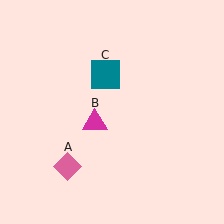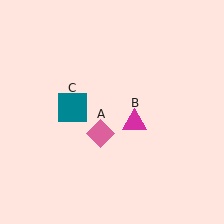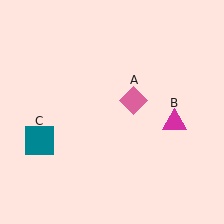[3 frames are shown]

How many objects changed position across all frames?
3 objects changed position: pink diamond (object A), magenta triangle (object B), teal square (object C).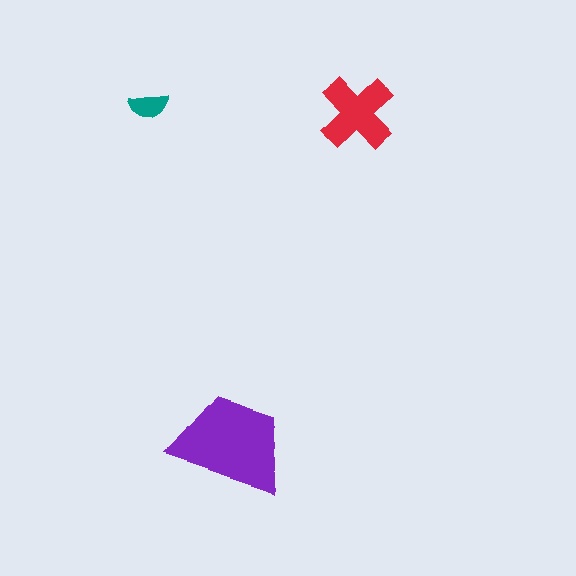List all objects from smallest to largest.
The teal semicircle, the red cross, the purple trapezoid.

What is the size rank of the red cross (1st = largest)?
2nd.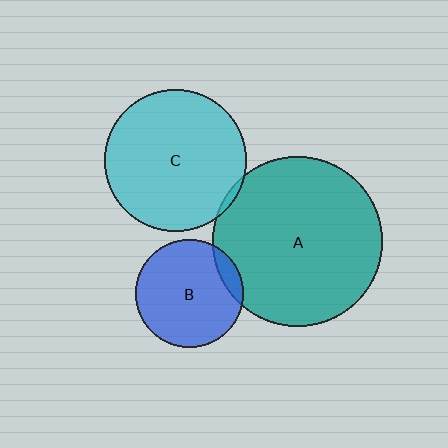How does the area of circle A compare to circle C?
Approximately 1.4 times.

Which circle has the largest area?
Circle A (teal).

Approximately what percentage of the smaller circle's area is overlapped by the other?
Approximately 10%.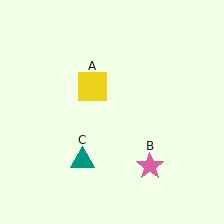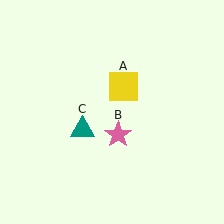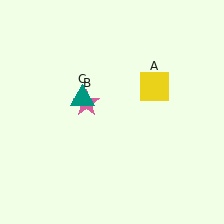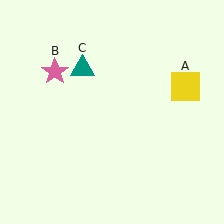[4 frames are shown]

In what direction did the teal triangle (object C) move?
The teal triangle (object C) moved up.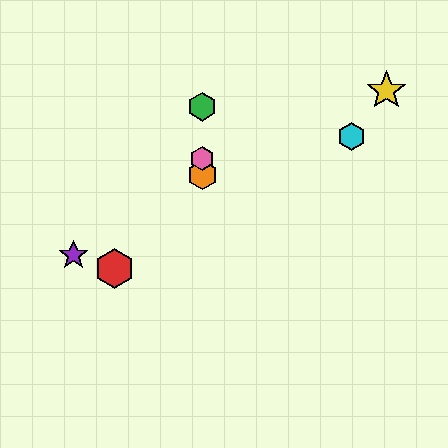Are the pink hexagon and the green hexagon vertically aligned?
Yes, both are at x≈202.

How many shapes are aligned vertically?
4 shapes (the blue hexagon, the green hexagon, the orange hexagon, the pink hexagon) are aligned vertically.